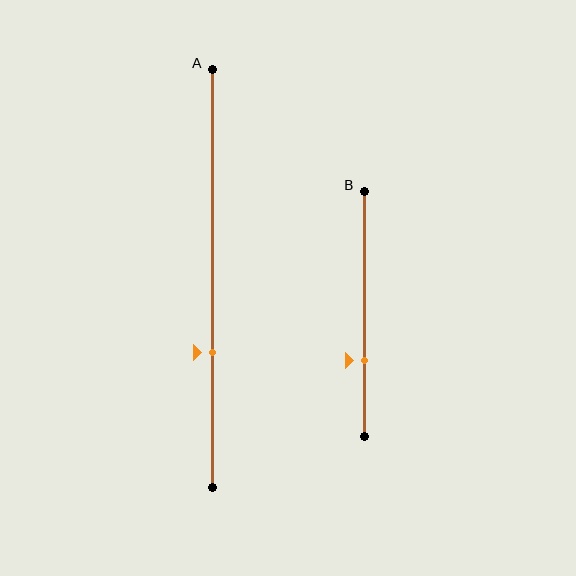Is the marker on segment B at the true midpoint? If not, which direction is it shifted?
No, the marker on segment B is shifted downward by about 19% of the segment length.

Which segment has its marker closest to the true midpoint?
Segment A has its marker closest to the true midpoint.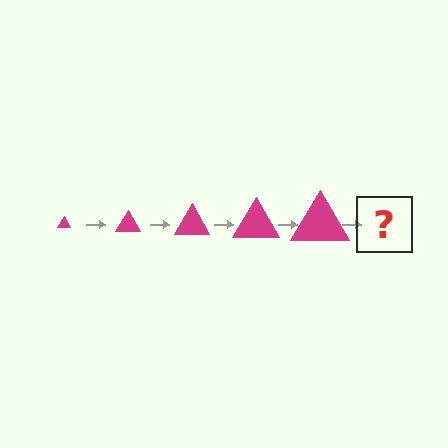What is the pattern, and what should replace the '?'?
The pattern is that the triangle gets progressively larger each step. The '?' should be a magenta triangle, larger than the previous one.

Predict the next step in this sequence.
The next step is a magenta triangle, larger than the previous one.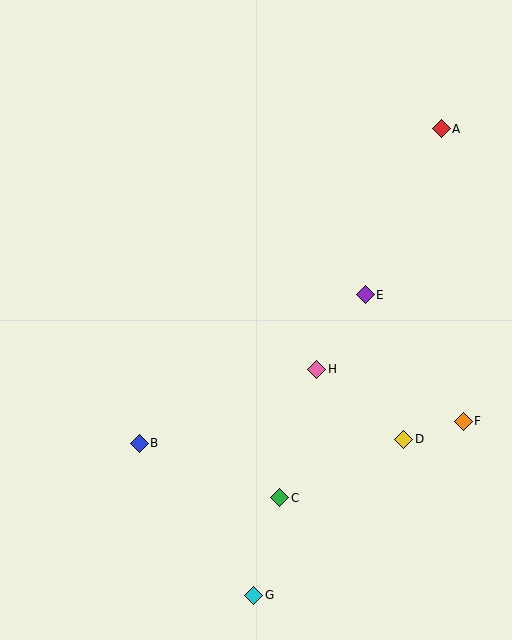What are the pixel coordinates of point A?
Point A is at (441, 129).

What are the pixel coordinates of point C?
Point C is at (280, 498).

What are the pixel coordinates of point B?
Point B is at (139, 443).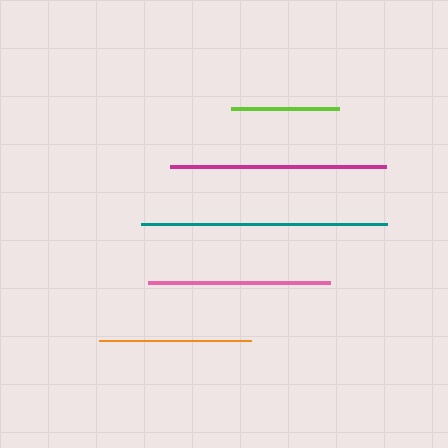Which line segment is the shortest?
The lime line is the shortest at approximately 108 pixels.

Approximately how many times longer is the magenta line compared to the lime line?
The magenta line is approximately 2.0 times the length of the lime line.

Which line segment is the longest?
The teal line is the longest at approximately 246 pixels.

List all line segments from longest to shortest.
From longest to shortest: teal, magenta, pink, orange, lime.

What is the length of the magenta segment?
The magenta segment is approximately 216 pixels long.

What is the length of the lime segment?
The lime segment is approximately 108 pixels long.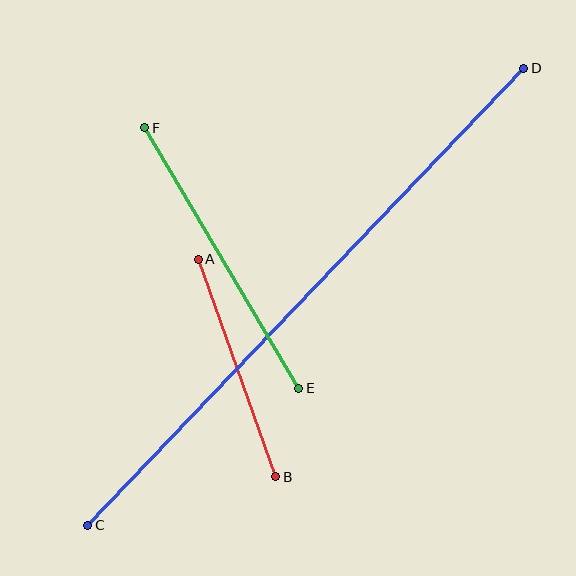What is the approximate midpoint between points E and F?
The midpoint is at approximately (222, 258) pixels.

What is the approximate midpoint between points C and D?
The midpoint is at approximately (306, 297) pixels.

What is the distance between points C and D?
The distance is approximately 632 pixels.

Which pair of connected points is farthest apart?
Points C and D are farthest apart.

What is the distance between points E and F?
The distance is approximately 302 pixels.